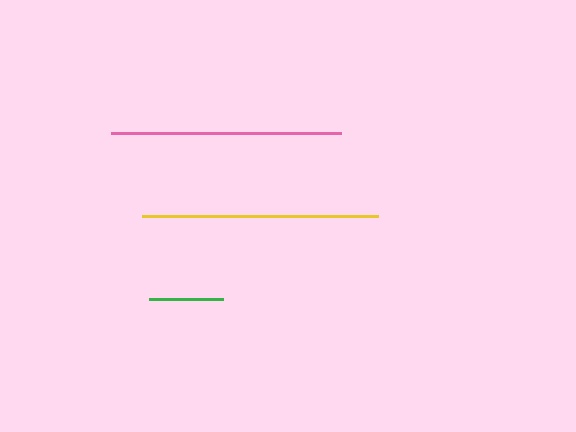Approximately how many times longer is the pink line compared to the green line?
The pink line is approximately 3.1 times the length of the green line.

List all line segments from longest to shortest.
From longest to shortest: yellow, pink, green.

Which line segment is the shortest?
The green line is the shortest at approximately 75 pixels.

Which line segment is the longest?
The yellow line is the longest at approximately 236 pixels.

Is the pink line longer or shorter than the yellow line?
The yellow line is longer than the pink line.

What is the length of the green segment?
The green segment is approximately 75 pixels long.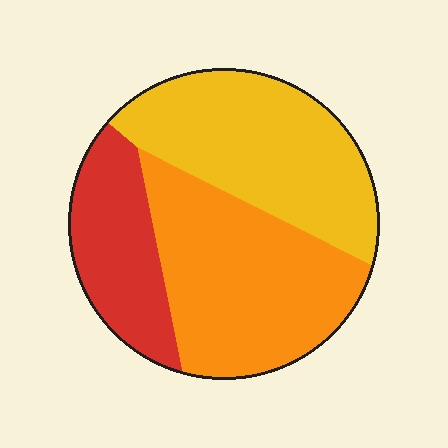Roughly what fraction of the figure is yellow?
Yellow takes up about three eighths (3/8) of the figure.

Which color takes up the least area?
Red, at roughly 20%.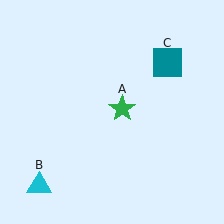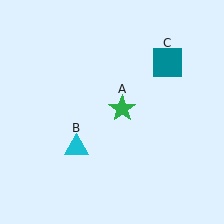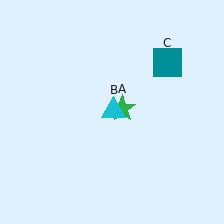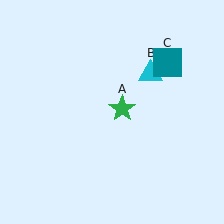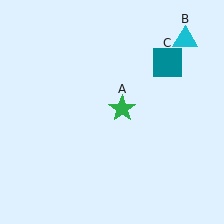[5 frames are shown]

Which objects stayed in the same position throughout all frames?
Green star (object A) and teal square (object C) remained stationary.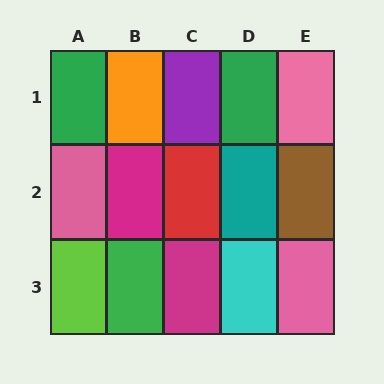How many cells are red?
1 cell is red.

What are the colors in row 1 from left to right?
Green, orange, purple, green, pink.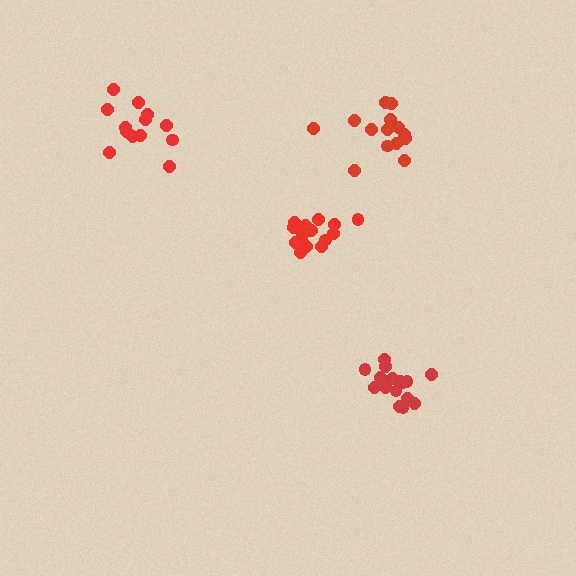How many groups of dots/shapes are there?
There are 4 groups.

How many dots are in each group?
Group 1: 15 dots, Group 2: 16 dots, Group 3: 14 dots, Group 4: 13 dots (58 total).